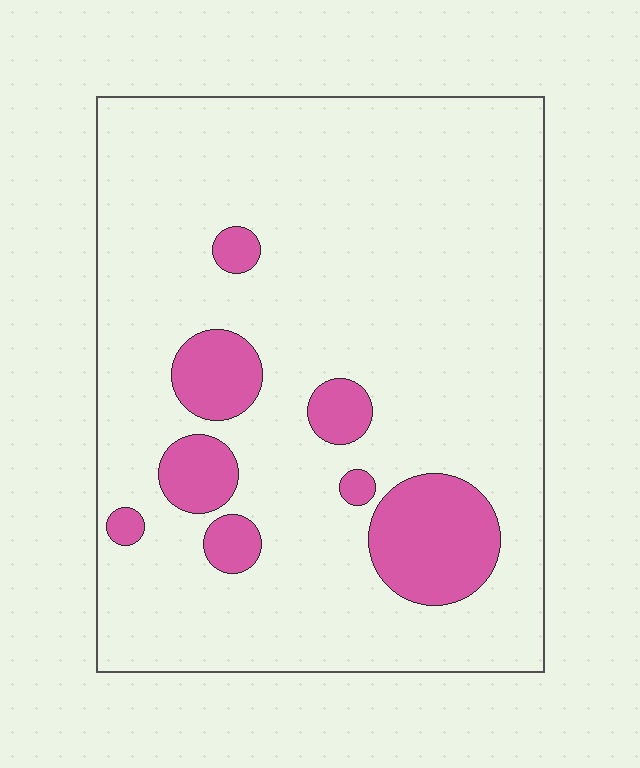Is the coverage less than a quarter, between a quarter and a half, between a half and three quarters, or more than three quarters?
Less than a quarter.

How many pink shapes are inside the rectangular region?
8.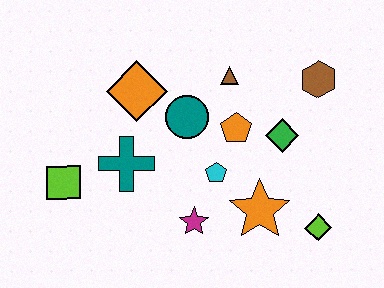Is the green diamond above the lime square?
Yes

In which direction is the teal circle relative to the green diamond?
The teal circle is to the left of the green diamond.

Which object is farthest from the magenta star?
The brown hexagon is farthest from the magenta star.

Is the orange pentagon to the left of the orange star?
Yes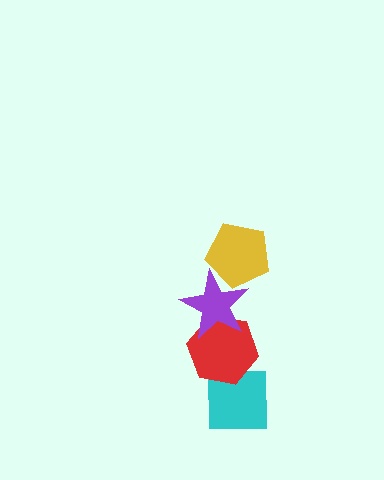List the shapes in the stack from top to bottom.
From top to bottom: the yellow pentagon, the purple star, the red hexagon, the cyan square.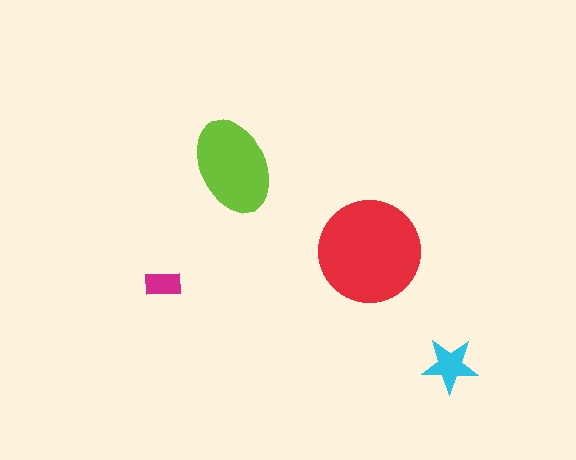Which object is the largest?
The red circle.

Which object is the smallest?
The magenta rectangle.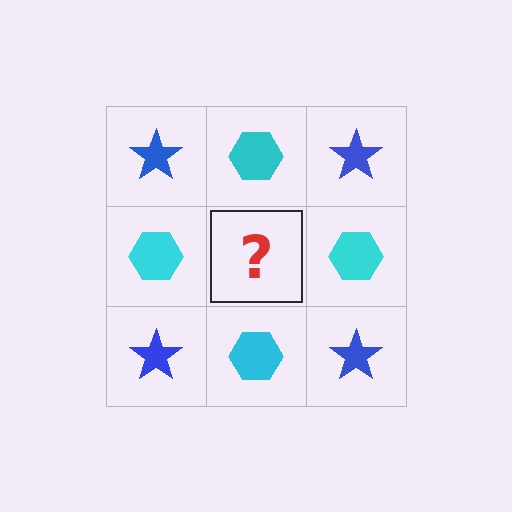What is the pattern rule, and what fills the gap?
The rule is that it alternates blue star and cyan hexagon in a checkerboard pattern. The gap should be filled with a blue star.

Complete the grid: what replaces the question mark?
The question mark should be replaced with a blue star.